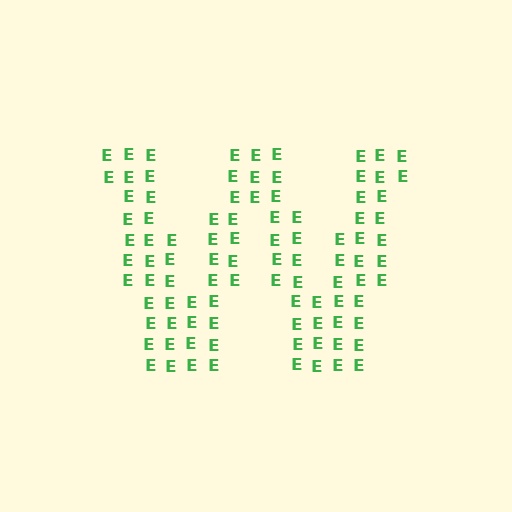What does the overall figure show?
The overall figure shows the letter W.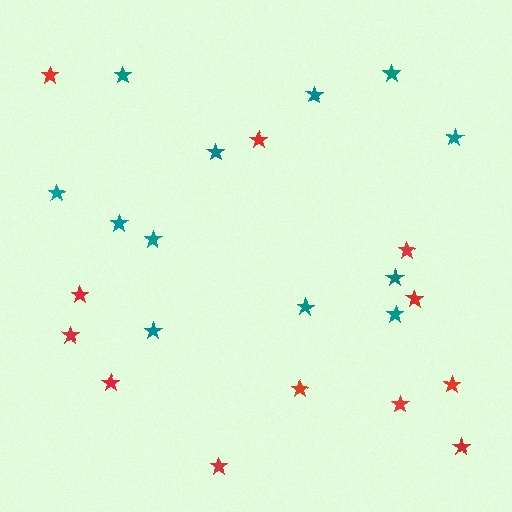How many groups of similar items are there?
There are 2 groups: one group of teal stars (12) and one group of red stars (12).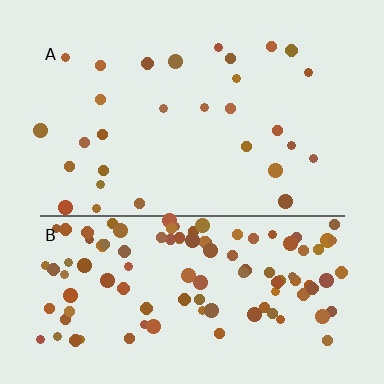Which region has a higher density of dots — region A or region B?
B (the bottom).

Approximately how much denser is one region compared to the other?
Approximately 3.8× — region B over region A.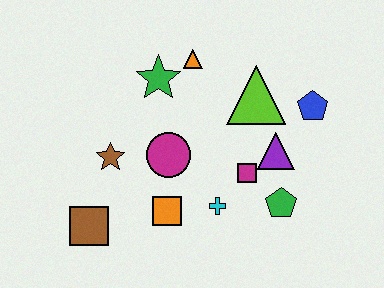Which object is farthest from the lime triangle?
The brown square is farthest from the lime triangle.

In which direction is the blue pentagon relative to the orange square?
The blue pentagon is to the right of the orange square.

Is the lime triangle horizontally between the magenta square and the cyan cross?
No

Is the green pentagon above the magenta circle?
No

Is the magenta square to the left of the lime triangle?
Yes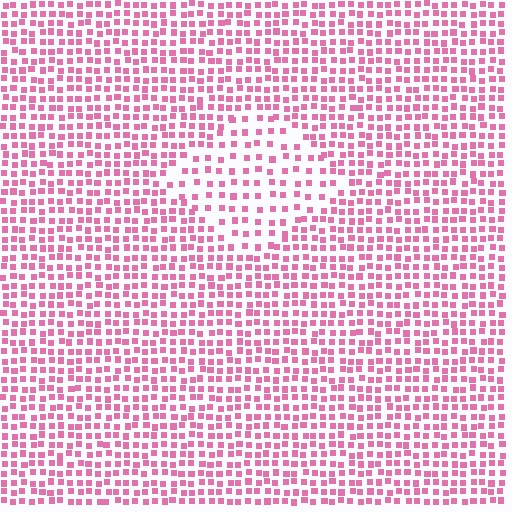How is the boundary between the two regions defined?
The boundary is defined by a change in element density (approximately 1.8x ratio). All elements are the same color, size, and shape.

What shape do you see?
I see a diamond.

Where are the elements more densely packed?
The elements are more densely packed outside the diamond boundary.